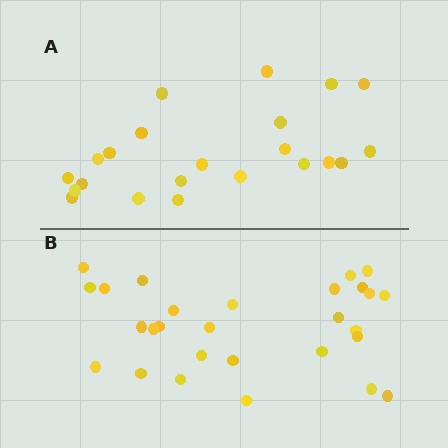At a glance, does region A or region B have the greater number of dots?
Region B (the bottom region) has more dots.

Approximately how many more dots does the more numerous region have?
Region B has about 6 more dots than region A.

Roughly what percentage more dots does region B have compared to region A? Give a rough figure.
About 25% more.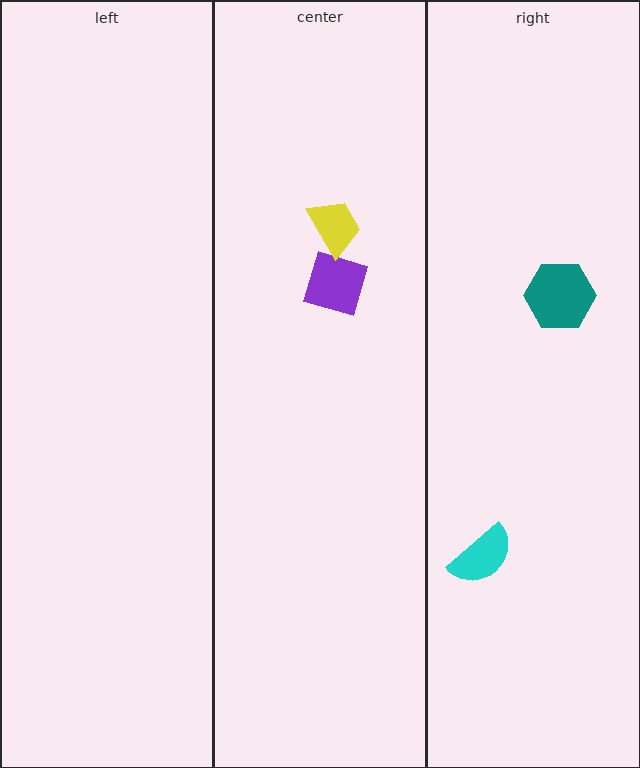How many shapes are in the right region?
2.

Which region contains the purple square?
The center region.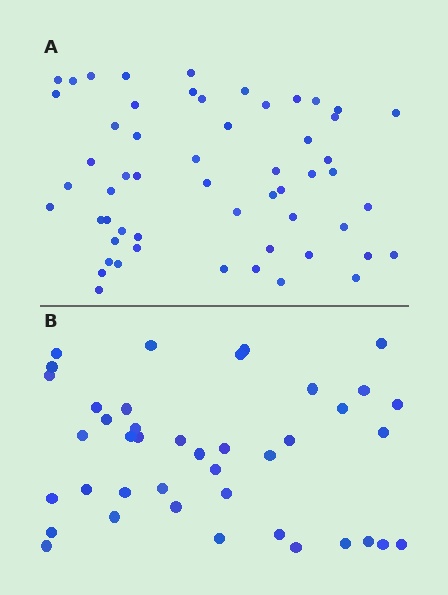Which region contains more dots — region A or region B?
Region A (the top region) has more dots.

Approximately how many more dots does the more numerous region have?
Region A has approximately 15 more dots than region B.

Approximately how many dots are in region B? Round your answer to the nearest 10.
About 40 dots. (The exact count is 41, which rounds to 40.)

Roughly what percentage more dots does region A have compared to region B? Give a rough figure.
About 35% more.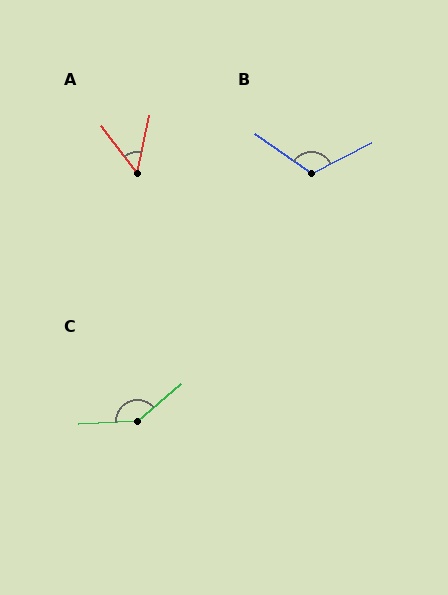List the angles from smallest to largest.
A (50°), B (118°), C (143°).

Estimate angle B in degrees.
Approximately 118 degrees.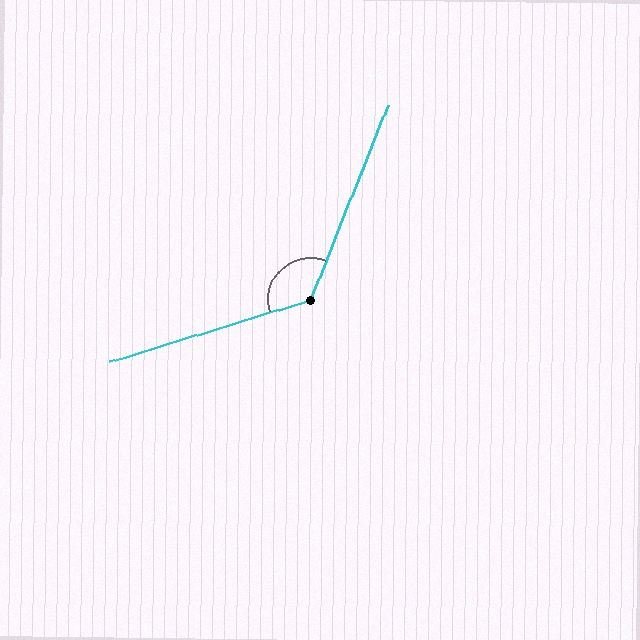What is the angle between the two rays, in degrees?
Approximately 129 degrees.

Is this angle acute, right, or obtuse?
It is obtuse.